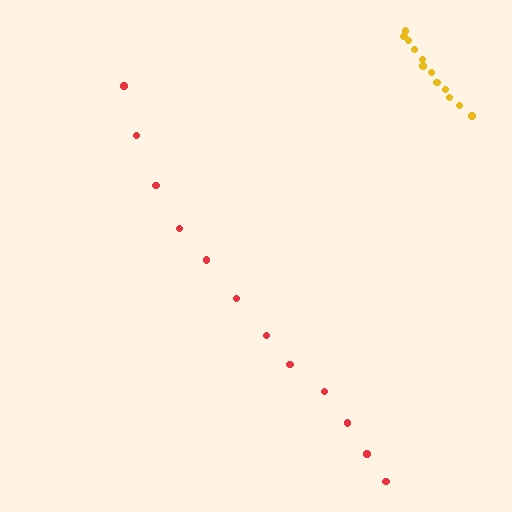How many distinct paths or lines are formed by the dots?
There are 2 distinct paths.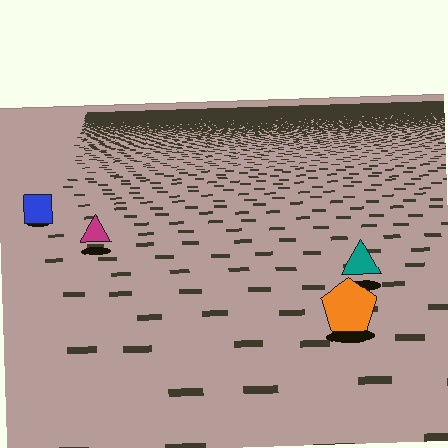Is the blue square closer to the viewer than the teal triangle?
No. The teal triangle is closer — you can tell from the texture gradient: the ground texture is coarser near it.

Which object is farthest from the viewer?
The blue square is farthest from the viewer. It appears smaller and the ground texture around it is denser.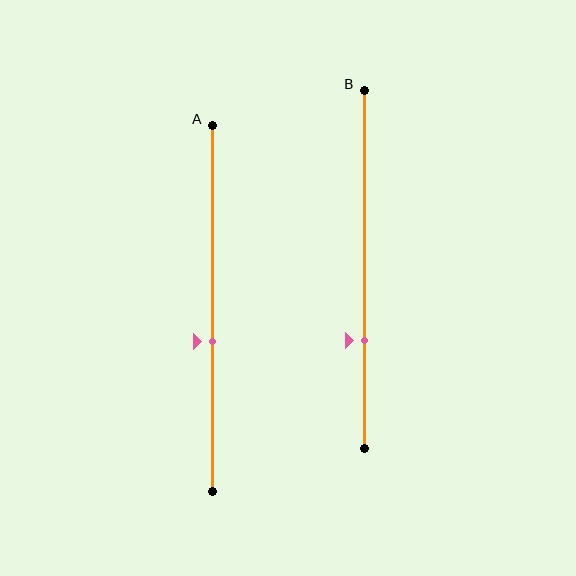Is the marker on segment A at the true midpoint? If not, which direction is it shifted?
No, the marker on segment A is shifted downward by about 9% of the segment length.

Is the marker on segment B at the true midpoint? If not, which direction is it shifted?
No, the marker on segment B is shifted downward by about 20% of the segment length.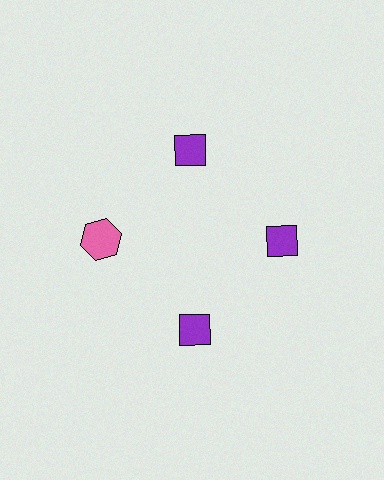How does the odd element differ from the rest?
It differs in both color (pink instead of purple) and shape (hexagon instead of diamond).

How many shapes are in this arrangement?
There are 4 shapes arranged in a ring pattern.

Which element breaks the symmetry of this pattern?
The pink hexagon at roughly the 9 o'clock position breaks the symmetry. All other shapes are purple diamonds.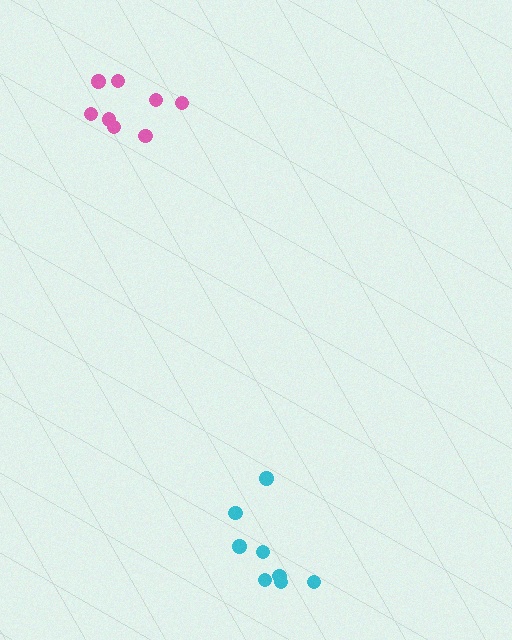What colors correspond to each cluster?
The clusters are colored: cyan, pink.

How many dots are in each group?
Group 1: 8 dots, Group 2: 8 dots (16 total).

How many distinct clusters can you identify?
There are 2 distinct clusters.